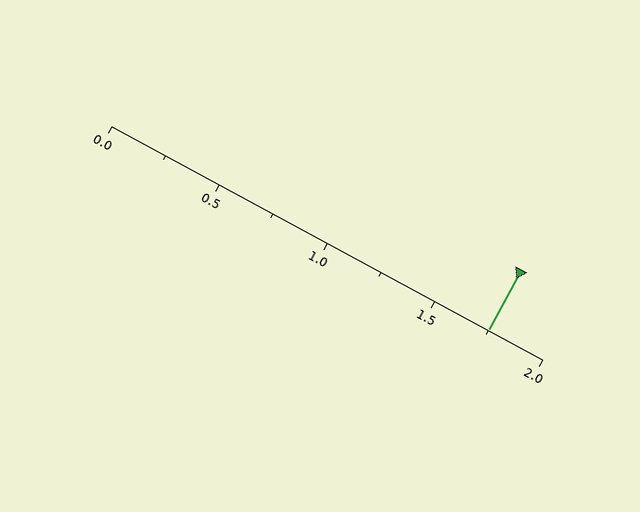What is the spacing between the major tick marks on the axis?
The major ticks are spaced 0.5 apart.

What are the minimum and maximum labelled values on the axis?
The axis runs from 0.0 to 2.0.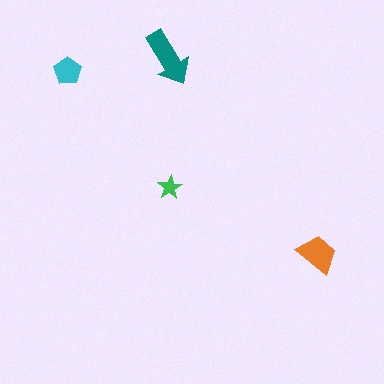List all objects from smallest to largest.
The green star, the cyan pentagon, the orange trapezoid, the teal arrow.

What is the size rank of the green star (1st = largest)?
4th.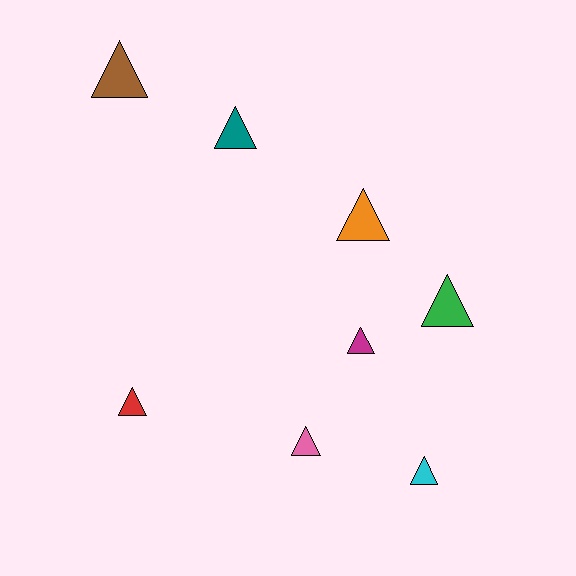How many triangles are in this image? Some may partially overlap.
There are 8 triangles.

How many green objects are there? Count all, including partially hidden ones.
There is 1 green object.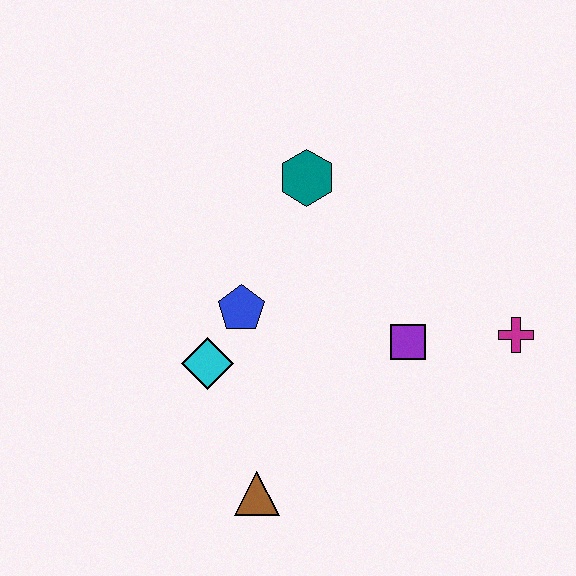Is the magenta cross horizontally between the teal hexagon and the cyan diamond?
No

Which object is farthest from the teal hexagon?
The brown triangle is farthest from the teal hexagon.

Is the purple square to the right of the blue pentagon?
Yes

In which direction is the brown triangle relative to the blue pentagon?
The brown triangle is below the blue pentagon.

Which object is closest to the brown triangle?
The cyan diamond is closest to the brown triangle.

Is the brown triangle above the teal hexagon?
No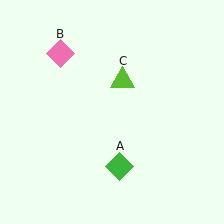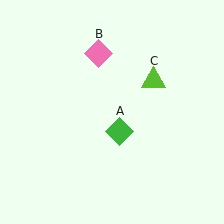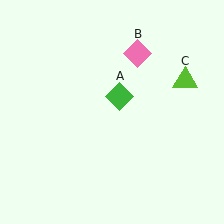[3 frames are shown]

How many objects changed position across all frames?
3 objects changed position: green diamond (object A), pink diamond (object B), lime triangle (object C).